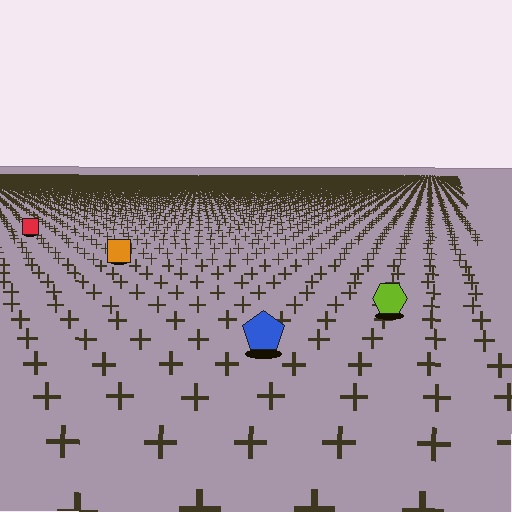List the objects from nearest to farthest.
From nearest to farthest: the blue pentagon, the lime hexagon, the orange square, the red square.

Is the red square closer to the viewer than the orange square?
No. The orange square is closer — you can tell from the texture gradient: the ground texture is coarser near it.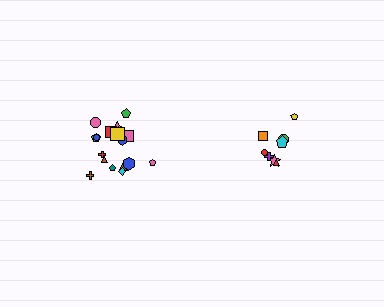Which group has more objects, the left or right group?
The left group.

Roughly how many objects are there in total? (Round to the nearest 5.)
Roughly 25 objects in total.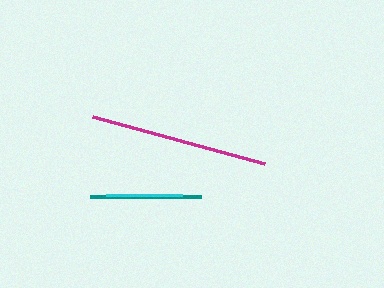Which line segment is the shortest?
The cyan line is the shortest at approximately 77 pixels.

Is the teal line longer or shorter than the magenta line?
The magenta line is longer than the teal line.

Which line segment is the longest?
The magenta line is the longest at approximately 178 pixels.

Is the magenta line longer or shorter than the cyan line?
The magenta line is longer than the cyan line.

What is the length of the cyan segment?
The cyan segment is approximately 77 pixels long.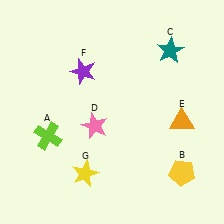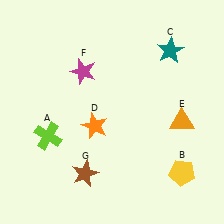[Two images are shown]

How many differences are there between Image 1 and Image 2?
There are 3 differences between the two images.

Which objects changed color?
D changed from pink to orange. F changed from purple to magenta. G changed from yellow to brown.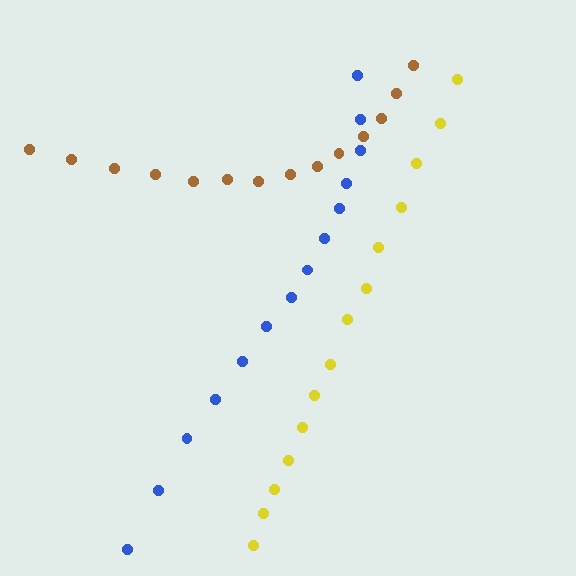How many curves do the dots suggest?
There are 3 distinct paths.